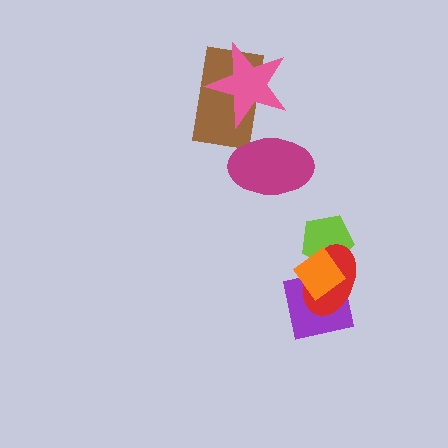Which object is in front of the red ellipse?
The orange diamond is in front of the red ellipse.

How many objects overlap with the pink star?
1 object overlaps with the pink star.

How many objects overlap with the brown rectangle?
2 objects overlap with the brown rectangle.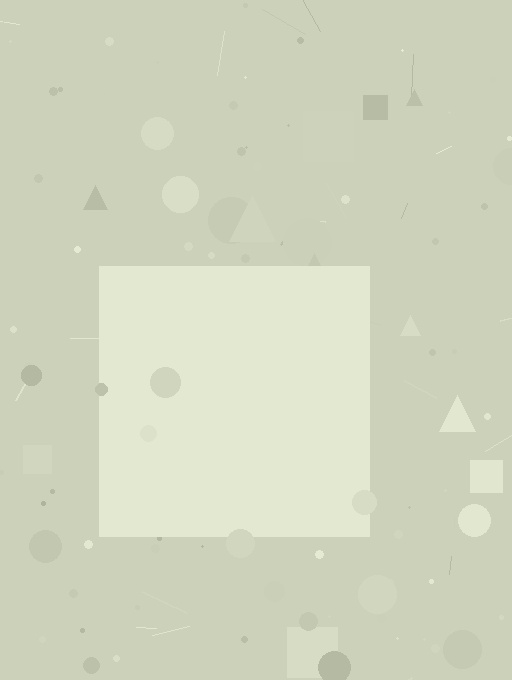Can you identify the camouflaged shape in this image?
The camouflaged shape is a square.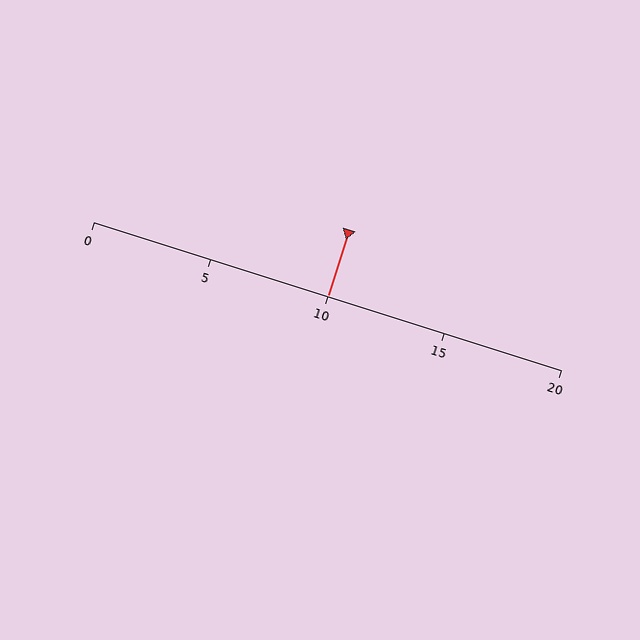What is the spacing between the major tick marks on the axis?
The major ticks are spaced 5 apart.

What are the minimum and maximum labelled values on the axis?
The axis runs from 0 to 20.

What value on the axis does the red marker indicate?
The marker indicates approximately 10.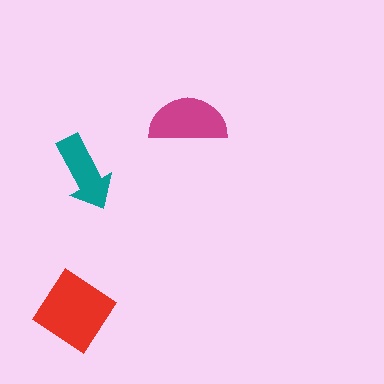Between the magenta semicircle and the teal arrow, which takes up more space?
The magenta semicircle.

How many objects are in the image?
There are 3 objects in the image.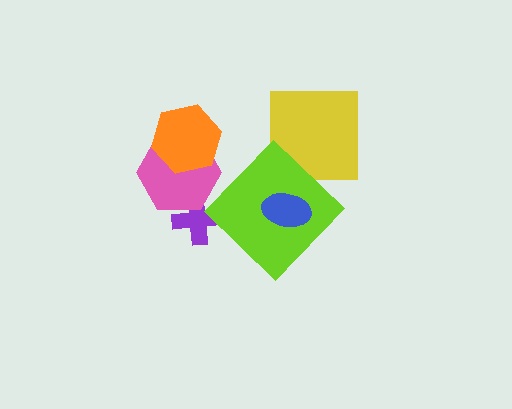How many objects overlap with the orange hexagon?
1 object overlaps with the orange hexagon.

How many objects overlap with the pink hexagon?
2 objects overlap with the pink hexagon.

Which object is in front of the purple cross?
The pink hexagon is in front of the purple cross.